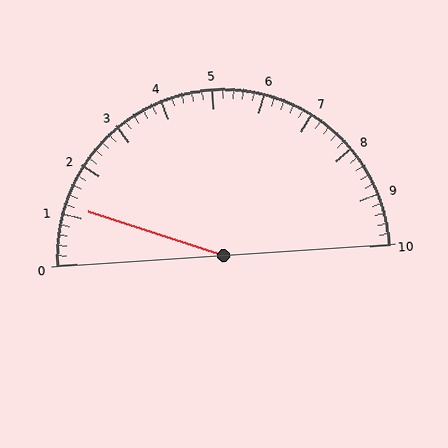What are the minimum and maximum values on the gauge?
The gauge ranges from 0 to 10.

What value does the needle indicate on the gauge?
The needle indicates approximately 1.2.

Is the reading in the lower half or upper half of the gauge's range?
The reading is in the lower half of the range (0 to 10).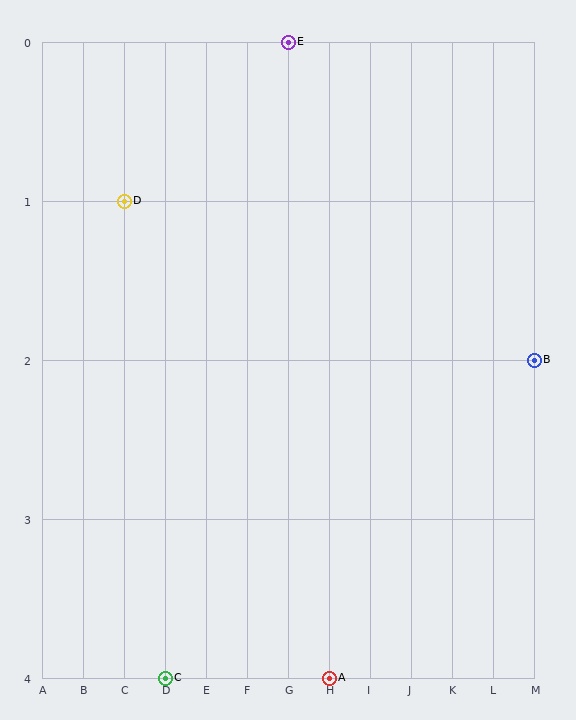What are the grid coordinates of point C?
Point C is at grid coordinates (D, 4).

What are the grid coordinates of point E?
Point E is at grid coordinates (G, 0).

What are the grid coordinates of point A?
Point A is at grid coordinates (H, 4).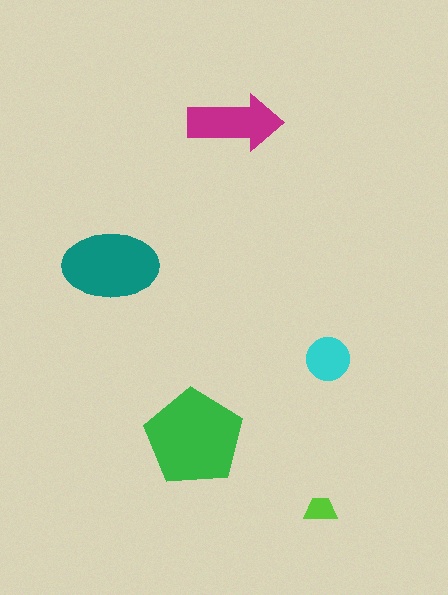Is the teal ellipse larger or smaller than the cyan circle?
Larger.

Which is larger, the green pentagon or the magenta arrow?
The green pentagon.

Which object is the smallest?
The lime trapezoid.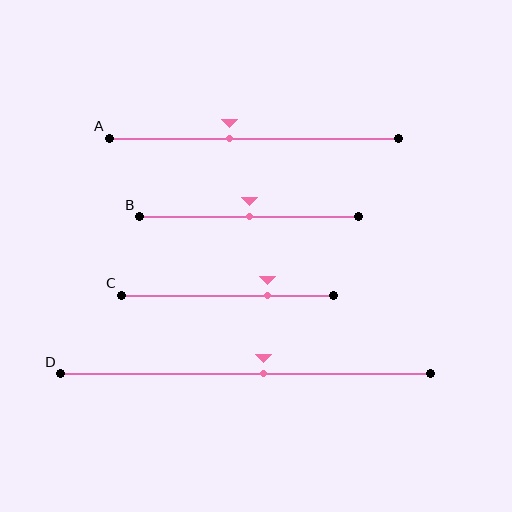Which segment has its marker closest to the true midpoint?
Segment B has its marker closest to the true midpoint.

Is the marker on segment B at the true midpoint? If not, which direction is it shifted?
Yes, the marker on segment B is at the true midpoint.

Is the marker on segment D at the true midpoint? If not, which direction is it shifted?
No, the marker on segment D is shifted to the right by about 5% of the segment length.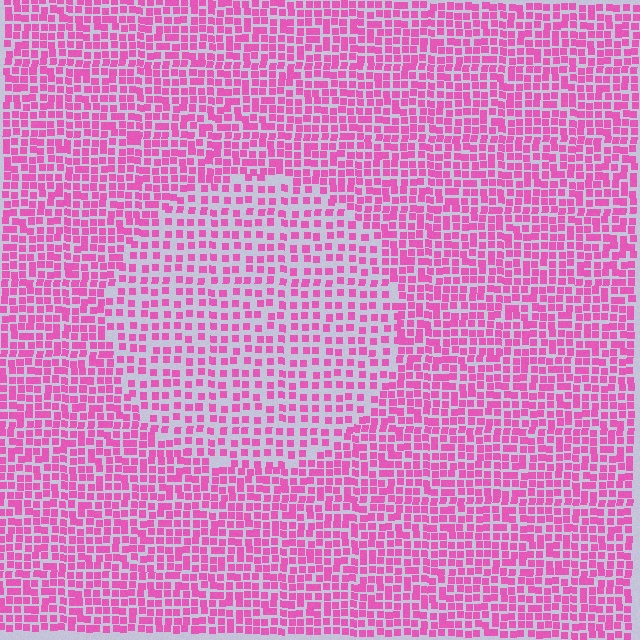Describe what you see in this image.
The image contains small pink elements arranged at two different densities. A circle-shaped region is visible where the elements are less densely packed than the surrounding area.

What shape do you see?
I see a circle.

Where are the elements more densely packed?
The elements are more densely packed outside the circle boundary.